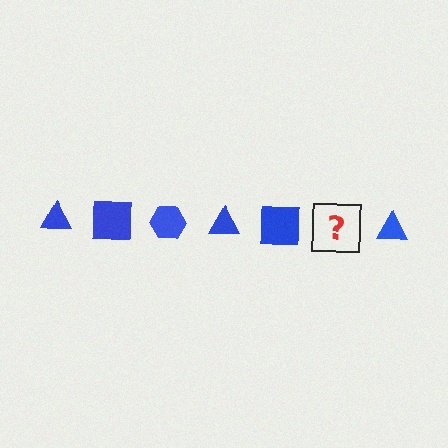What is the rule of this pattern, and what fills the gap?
The rule is that the pattern cycles through triangle, square, hexagon shapes in blue. The gap should be filled with a blue hexagon.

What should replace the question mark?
The question mark should be replaced with a blue hexagon.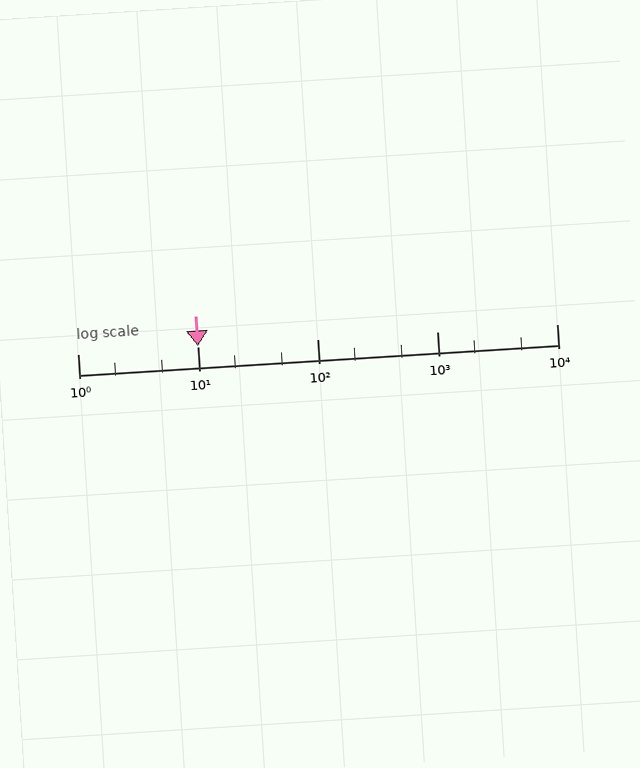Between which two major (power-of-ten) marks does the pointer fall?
The pointer is between 10 and 100.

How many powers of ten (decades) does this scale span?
The scale spans 4 decades, from 1 to 10000.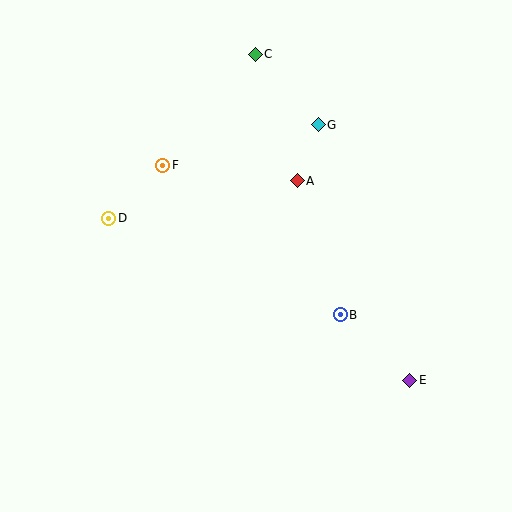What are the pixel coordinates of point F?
Point F is at (163, 165).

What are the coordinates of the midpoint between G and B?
The midpoint between G and B is at (329, 220).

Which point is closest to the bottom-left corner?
Point D is closest to the bottom-left corner.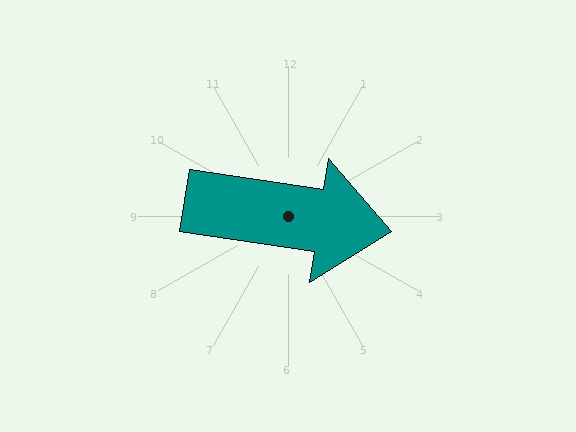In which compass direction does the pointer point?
East.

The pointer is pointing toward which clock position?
Roughly 3 o'clock.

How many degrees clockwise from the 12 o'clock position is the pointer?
Approximately 99 degrees.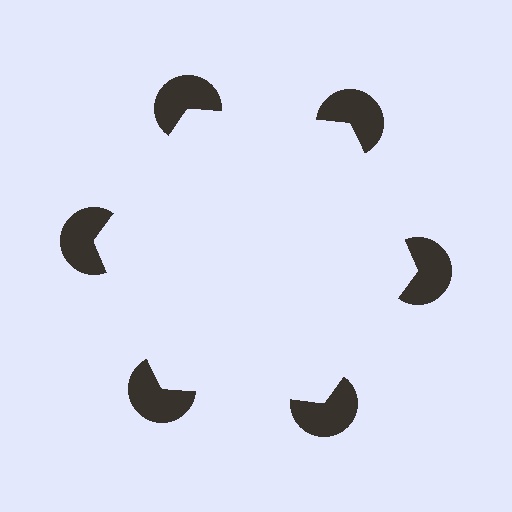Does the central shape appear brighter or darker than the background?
It typically appears slightly brighter than the background, even though no actual brightness change is drawn.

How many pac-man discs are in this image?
There are 6 — one at each vertex of the illusory hexagon.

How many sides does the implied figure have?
6 sides.